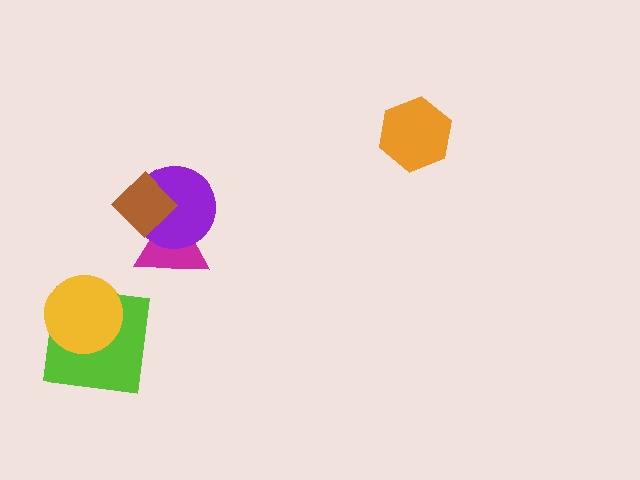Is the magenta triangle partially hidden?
Yes, it is partially covered by another shape.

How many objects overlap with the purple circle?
2 objects overlap with the purple circle.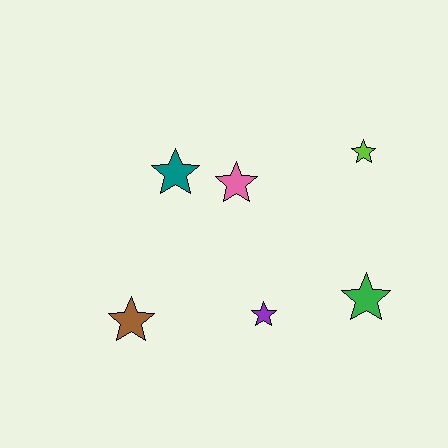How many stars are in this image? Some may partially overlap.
There are 6 stars.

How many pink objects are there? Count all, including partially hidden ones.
There is 1 pink object.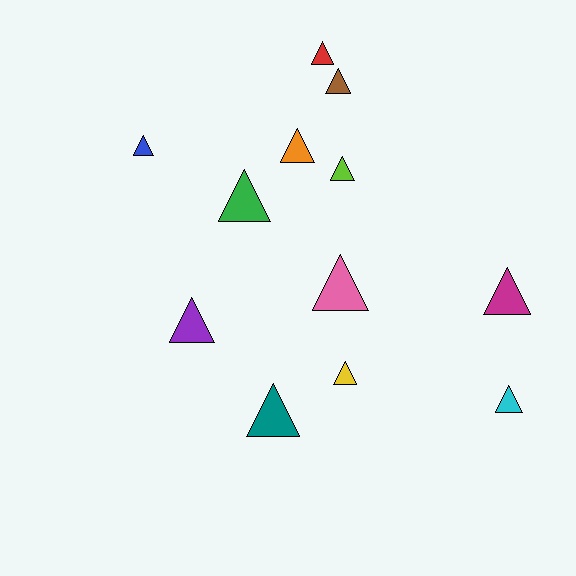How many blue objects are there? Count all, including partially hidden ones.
There is 1 blue object.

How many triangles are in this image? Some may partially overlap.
There are 12 triangles.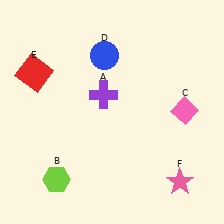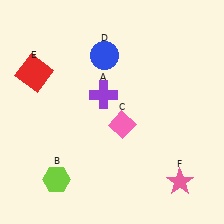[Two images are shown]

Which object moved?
The pink diamond (C) moved left.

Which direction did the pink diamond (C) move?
The pink diamond (C) moved left.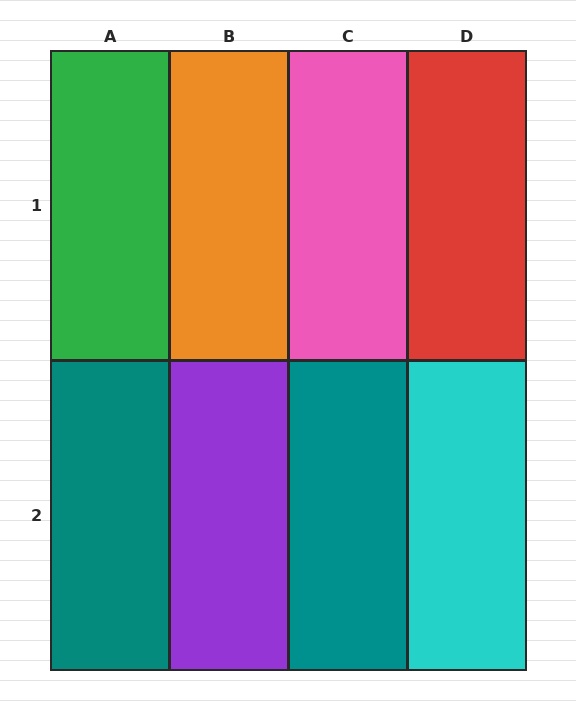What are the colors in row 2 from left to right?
Teal, purple, teal, cyan.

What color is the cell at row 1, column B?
Orange.